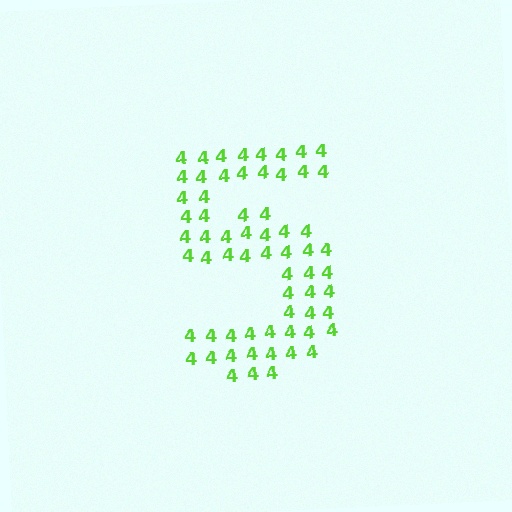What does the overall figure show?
The overall figure shows the digit 5.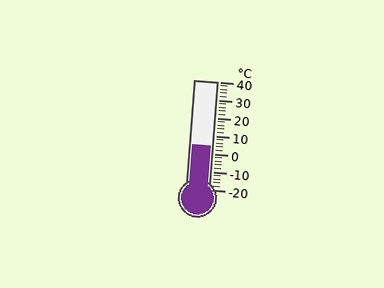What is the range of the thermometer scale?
The thermometer scale ranges from -20°C to 40°C.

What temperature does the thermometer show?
The thermometer shows approximately 4°C.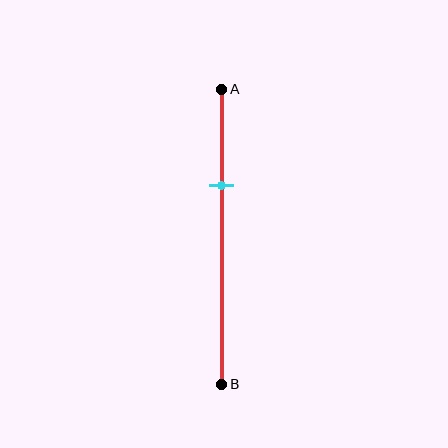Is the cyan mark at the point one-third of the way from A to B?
Yes, the mark is approximately at the one-third point.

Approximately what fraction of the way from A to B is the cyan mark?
The cyan mark is approximately 35% of the way from A to B.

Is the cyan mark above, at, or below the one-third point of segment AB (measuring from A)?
The cyan mark is approximately at the one-third point of segment AB.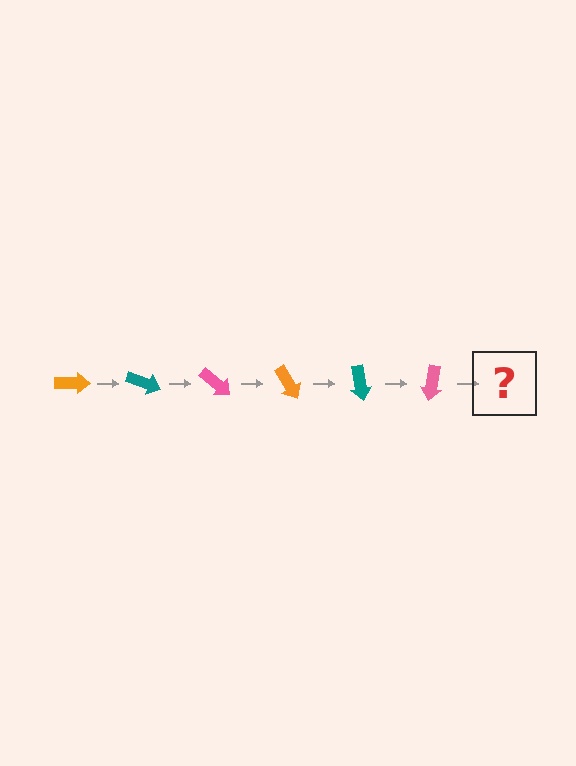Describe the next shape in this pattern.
It should be an orange arrow, rotated 120 degrees from the start.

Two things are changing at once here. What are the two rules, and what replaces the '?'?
The two rules are that it rotates 20 degrees each step and the color cycles through orange, teal, and pink. The '?' should be an orange arrow, rotated 120 degrees from the start.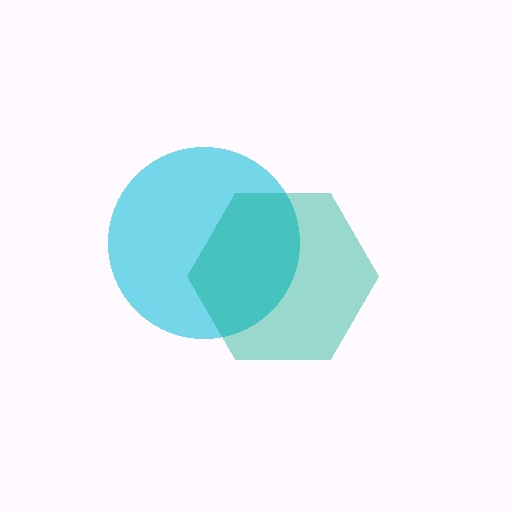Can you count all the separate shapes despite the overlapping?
Yes, there are 2 separate shapes.